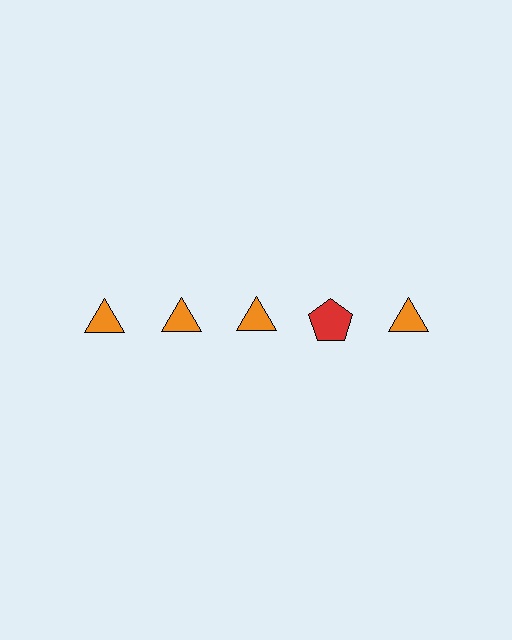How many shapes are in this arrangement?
There are 5 shapes arranged in a grid pattern.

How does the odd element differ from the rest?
It differs in both color (red instead of orange) and shape (pentagon instead of triangle).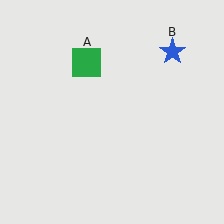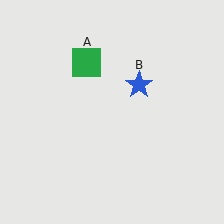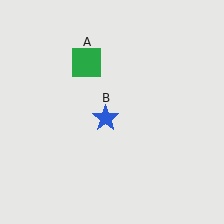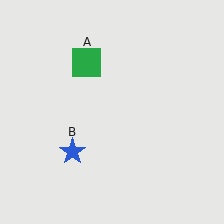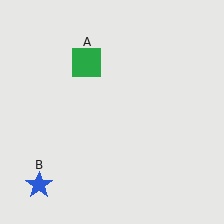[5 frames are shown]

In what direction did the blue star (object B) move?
The blue star (object B) moved down and to the left.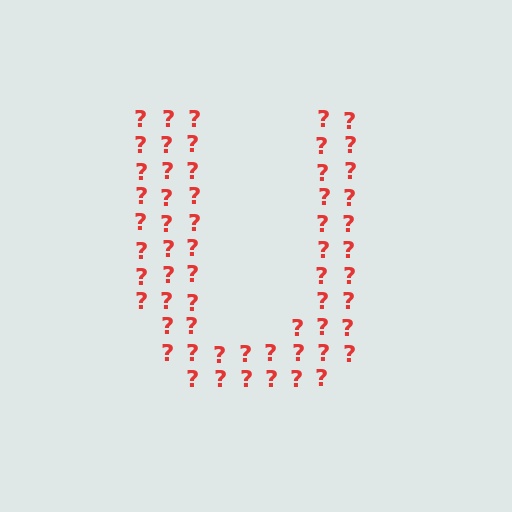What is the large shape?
The large shape is the letter U.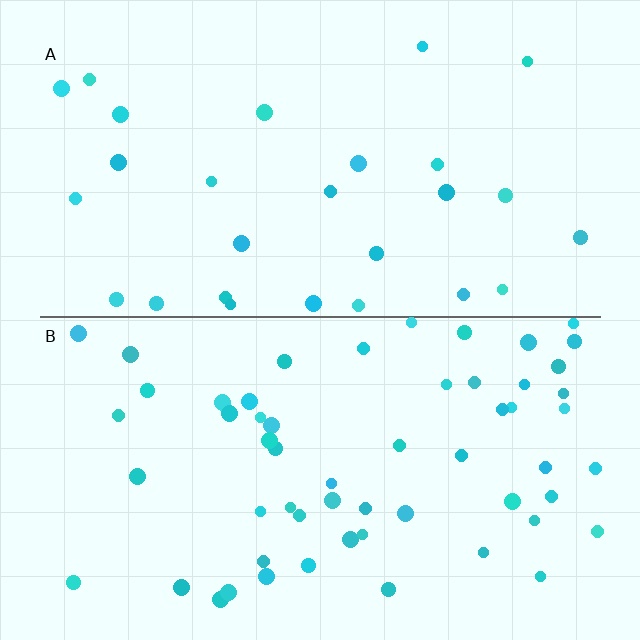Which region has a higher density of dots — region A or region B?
B (the bottom).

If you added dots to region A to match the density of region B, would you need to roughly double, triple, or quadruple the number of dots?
Approximately double.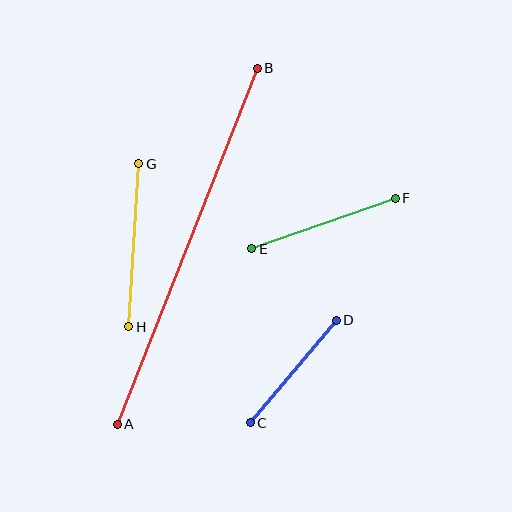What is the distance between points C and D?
The distance is approximately 134 pixels.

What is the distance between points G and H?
The distance is approximately 164 pixels.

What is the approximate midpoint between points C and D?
The midpoint is at approximately (293, 371) pixels.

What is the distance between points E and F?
The distance is approximately 152 pixels.